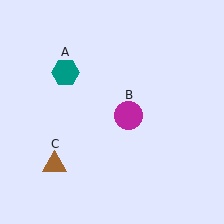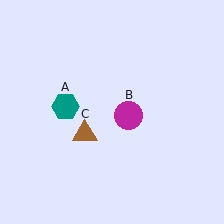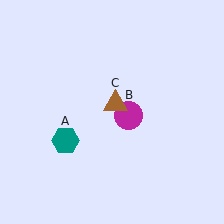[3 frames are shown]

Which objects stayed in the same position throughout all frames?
Magenta circle (object B) remained stationary.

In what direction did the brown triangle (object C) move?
The brown triangle (object C) moved up and to the right.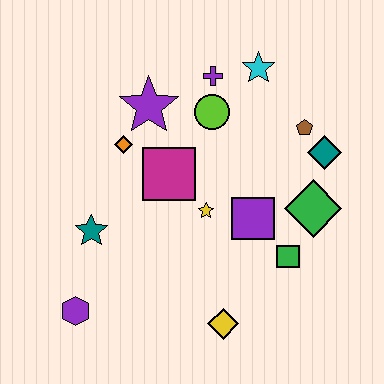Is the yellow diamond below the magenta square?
Yes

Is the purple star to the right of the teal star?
Yes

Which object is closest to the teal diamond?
The brown pentagon is closest to the teal diamond.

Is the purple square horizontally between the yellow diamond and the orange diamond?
No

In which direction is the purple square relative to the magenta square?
The purple square is to the right of the magenta square.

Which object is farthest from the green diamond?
The purple hexagon is farthest from the green diamond.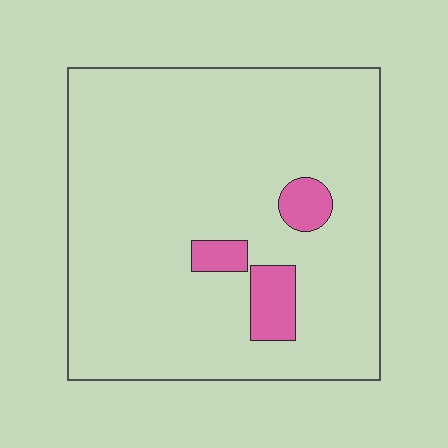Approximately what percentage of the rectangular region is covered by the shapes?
Approximately 10%.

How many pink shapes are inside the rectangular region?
3.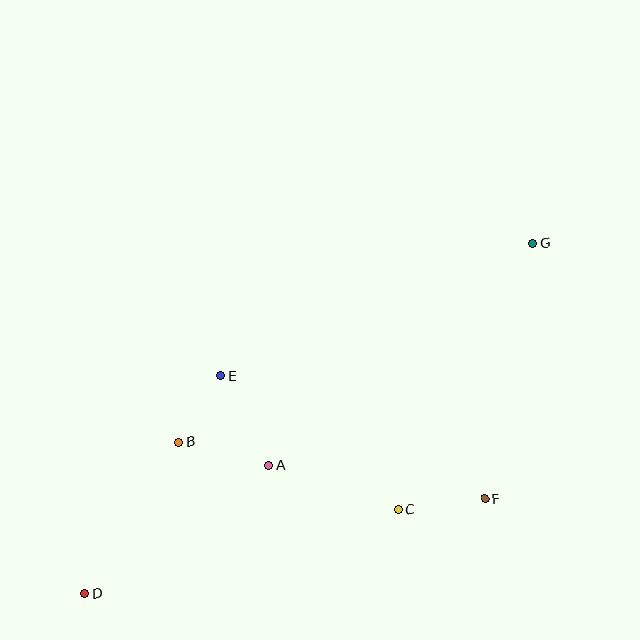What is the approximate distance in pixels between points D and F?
The distance between D and F is approximately 411 pixels.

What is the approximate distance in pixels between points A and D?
The distance between A and D is approximately 224 pixels.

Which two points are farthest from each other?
Points D and G are farthest from each other.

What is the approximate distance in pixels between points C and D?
The distance between C and D is approximately 325 pixels.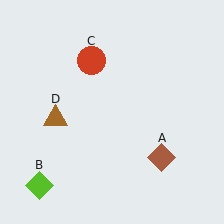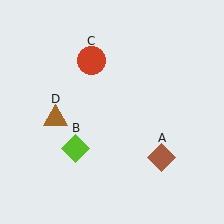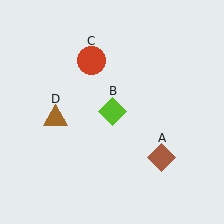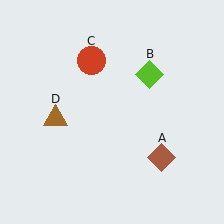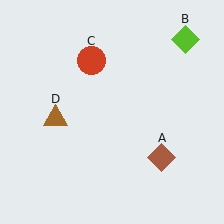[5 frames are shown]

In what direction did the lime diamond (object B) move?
The lime diamond (object B) moved up and to the right.